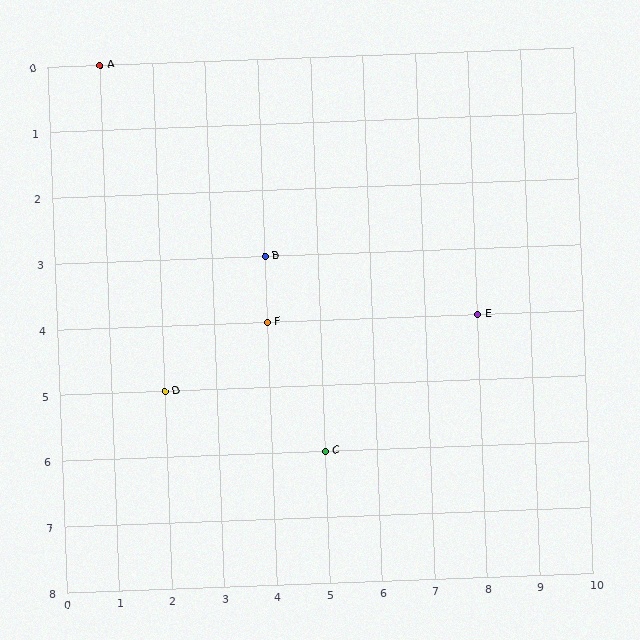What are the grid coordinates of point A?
Point A is at grid coordinates (1, 0).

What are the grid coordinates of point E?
Point E is at grid coordinates (8, 4).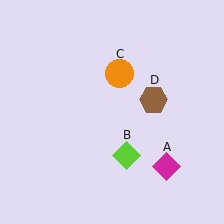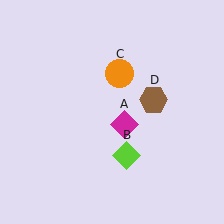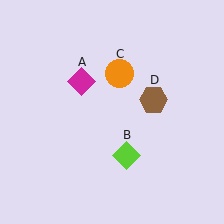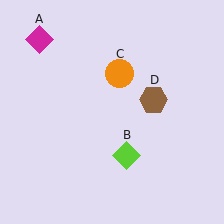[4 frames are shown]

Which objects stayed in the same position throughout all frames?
Lime diamond (object B) and orange circle (object C) and brown hexagon (object D) remained stationary.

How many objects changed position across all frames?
1 object changed position: magenta diamond (object A).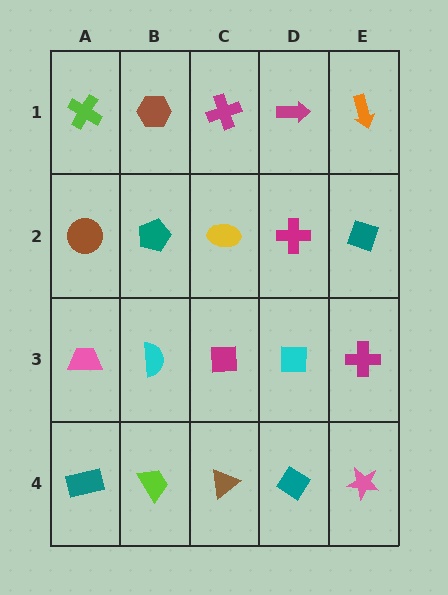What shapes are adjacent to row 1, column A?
A brown circle (row 2, column A), a brown hexagon (row 1, column B).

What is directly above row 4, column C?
A magenta square.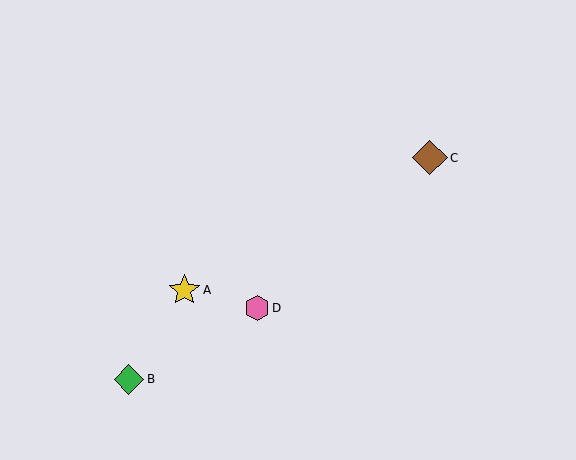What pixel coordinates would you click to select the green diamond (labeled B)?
Click at (129, 380) to select the green diamond B.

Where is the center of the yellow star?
The center of the yellow star is at (184, 290).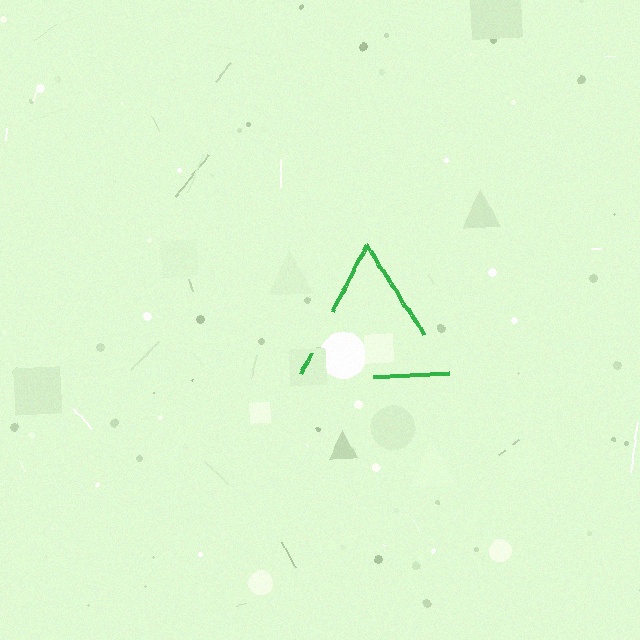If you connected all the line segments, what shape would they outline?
They would outline a triangle.